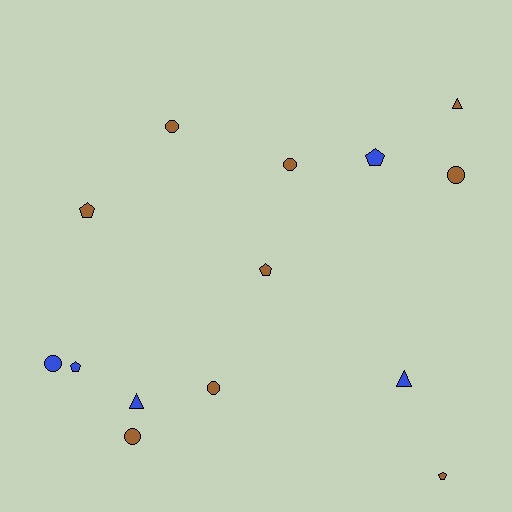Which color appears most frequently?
Brown, with 9 objects.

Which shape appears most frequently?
Circle, with 6 objects.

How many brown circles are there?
There are 5 brown circles.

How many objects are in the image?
There are 14 objects.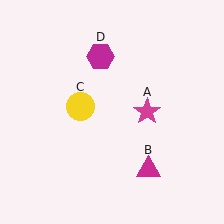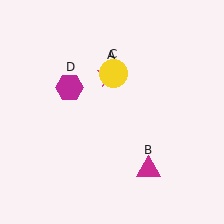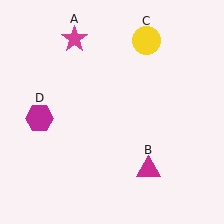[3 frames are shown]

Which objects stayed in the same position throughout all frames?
Magenta triangle (object B) remained stationary.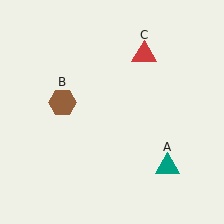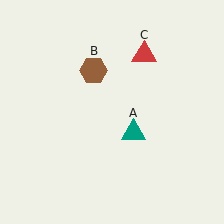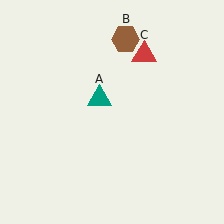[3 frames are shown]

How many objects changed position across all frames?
2 objects changed position: teal triangle (object A), brown hexagon (object B).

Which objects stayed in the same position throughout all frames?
Red triangle (object C) remained stationary.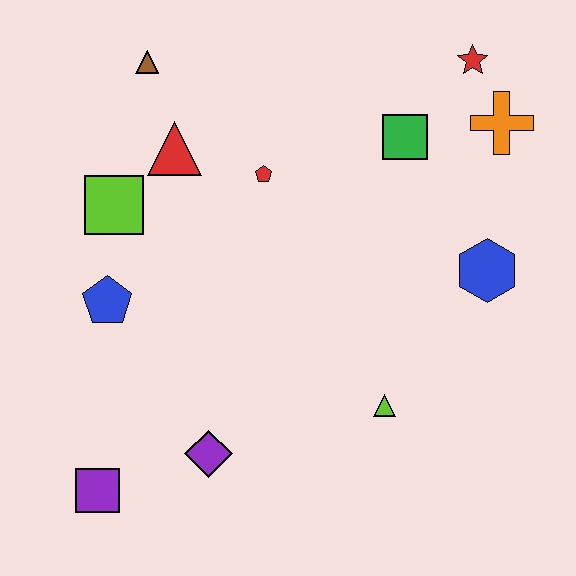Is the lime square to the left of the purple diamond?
Yes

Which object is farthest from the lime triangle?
The brown triangle is farthest from the lime triangle.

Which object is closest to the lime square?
The red triangle is closest to the lime square.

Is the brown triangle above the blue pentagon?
Yes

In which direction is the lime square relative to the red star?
The lime square is to the left of the red star.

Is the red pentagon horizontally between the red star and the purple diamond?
Yes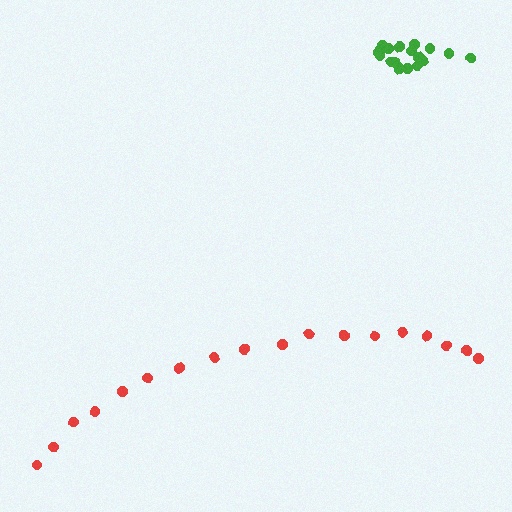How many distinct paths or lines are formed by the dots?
There are 2 distinct paths.